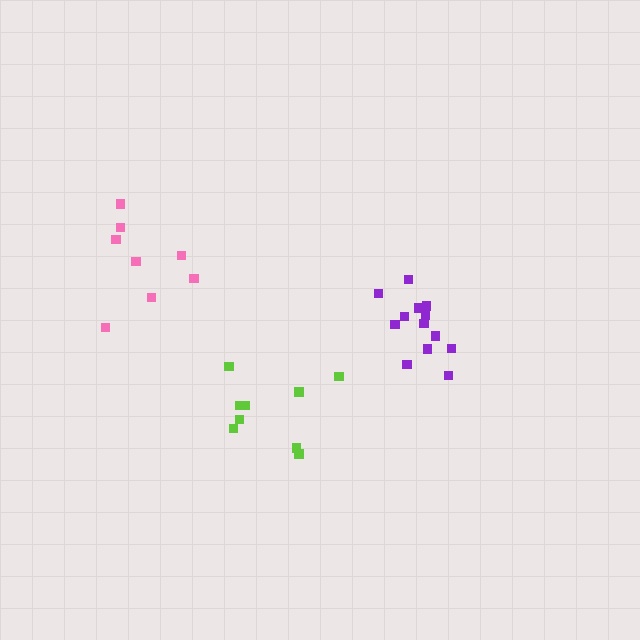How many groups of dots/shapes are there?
There are 3 groups.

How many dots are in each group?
Group 1: 9 dots, Group 2: 13 dots, Group 3: 8 dots (30 total).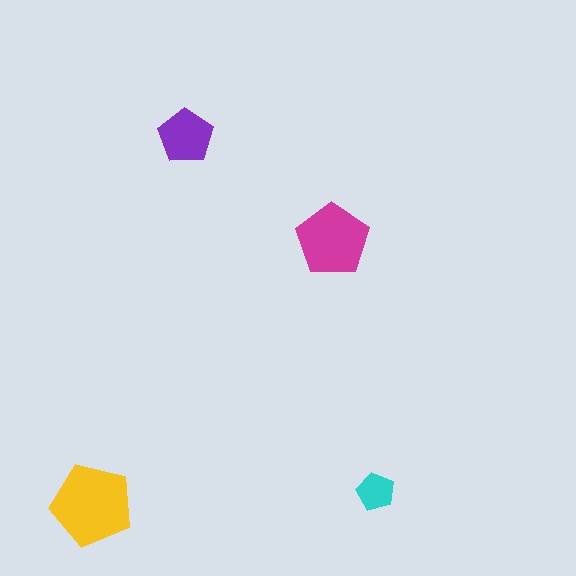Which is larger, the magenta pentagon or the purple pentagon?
The magenta one.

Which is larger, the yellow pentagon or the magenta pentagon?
The yellow one.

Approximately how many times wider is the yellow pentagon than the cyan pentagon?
About 2 times wider.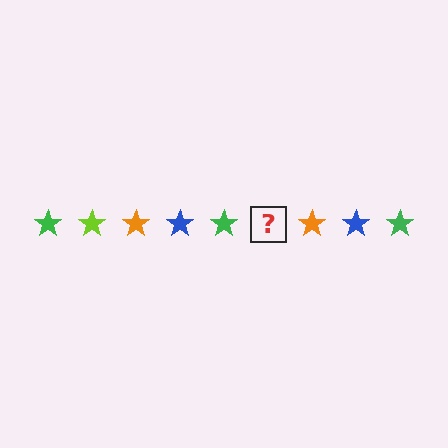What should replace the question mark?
The question mark should be replaced with a lime star.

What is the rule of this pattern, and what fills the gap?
The rule is that the pattern cycles through green, lime, orange, blue stars. The gap should be filled with a lime star.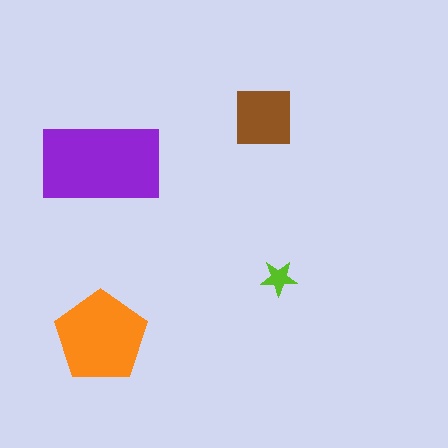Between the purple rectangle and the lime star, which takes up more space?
The purple rectangle.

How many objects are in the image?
There are 4 objects in the image.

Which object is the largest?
The purple rectangle.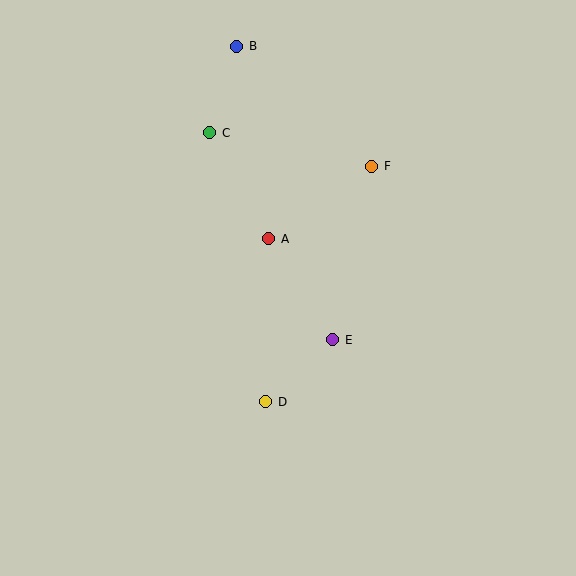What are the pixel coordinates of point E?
Point E is at (333, 340).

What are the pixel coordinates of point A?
Point A is at (269, 239).